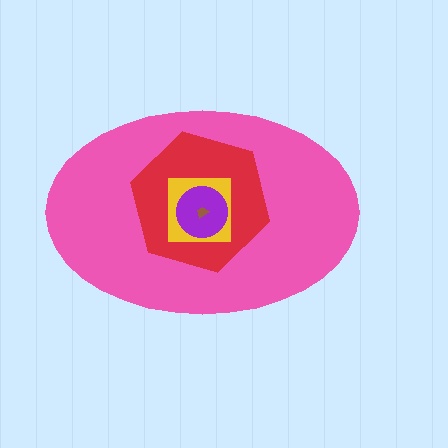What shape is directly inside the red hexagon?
The yellow square.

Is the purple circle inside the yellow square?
Yes.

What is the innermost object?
The brown trapezoid.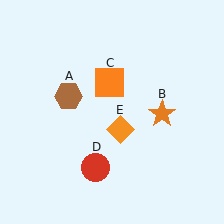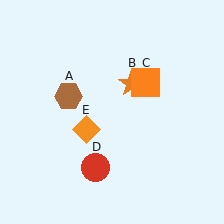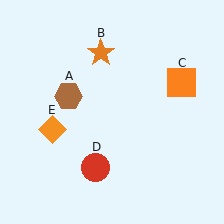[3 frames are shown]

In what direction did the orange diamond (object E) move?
The orange diamond (object E) moved left.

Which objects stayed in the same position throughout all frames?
Brown hexagon (object A) and red circle (object D) remained stationary.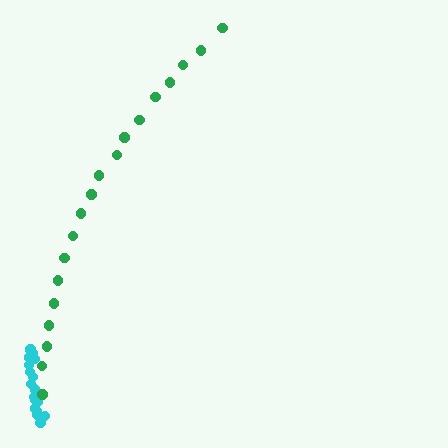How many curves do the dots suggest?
There are 2 distinct paths.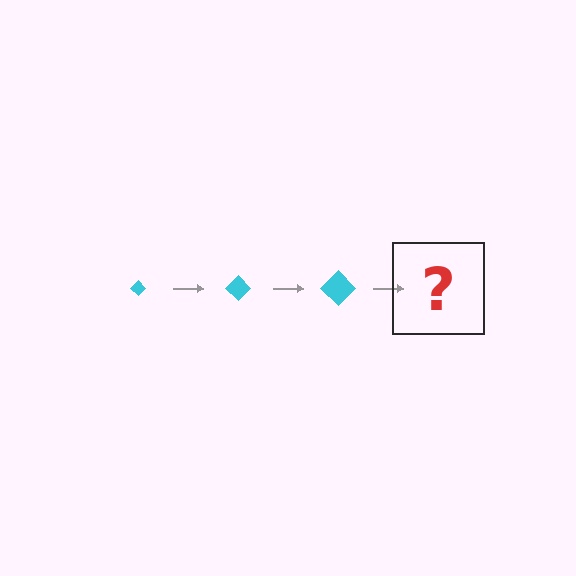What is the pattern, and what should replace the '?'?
The pattern is that the diamond gets progressively larger each step. The '?' should be a cyan diamond, larger than the previous one.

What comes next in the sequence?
The next element should be a cyan diamond, larger than the previous one.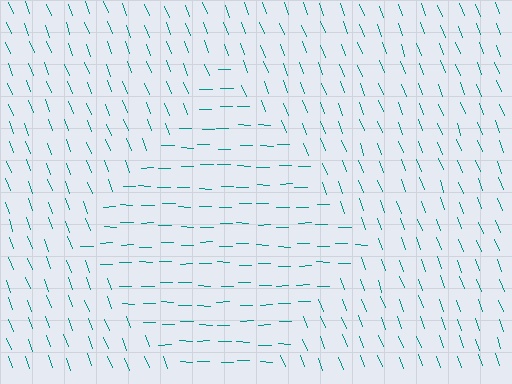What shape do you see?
I see a diamond.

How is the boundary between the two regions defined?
The boundary is defined purely by a change in line orientation (approximately 68 degrees difference). All lines are the same color and thickness.